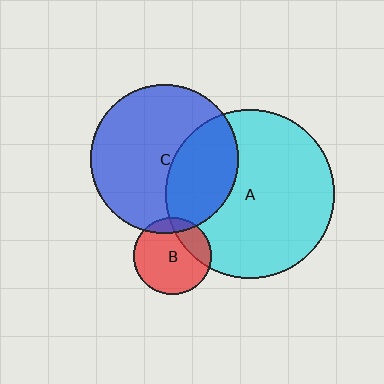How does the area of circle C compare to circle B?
Approximately 3.7 times.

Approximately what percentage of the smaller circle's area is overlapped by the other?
Approximately 35%.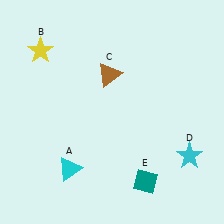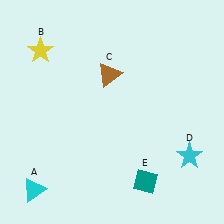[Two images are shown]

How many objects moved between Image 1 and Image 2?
1 object moved between the two images.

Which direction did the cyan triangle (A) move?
The cyan triangle (A) moved left.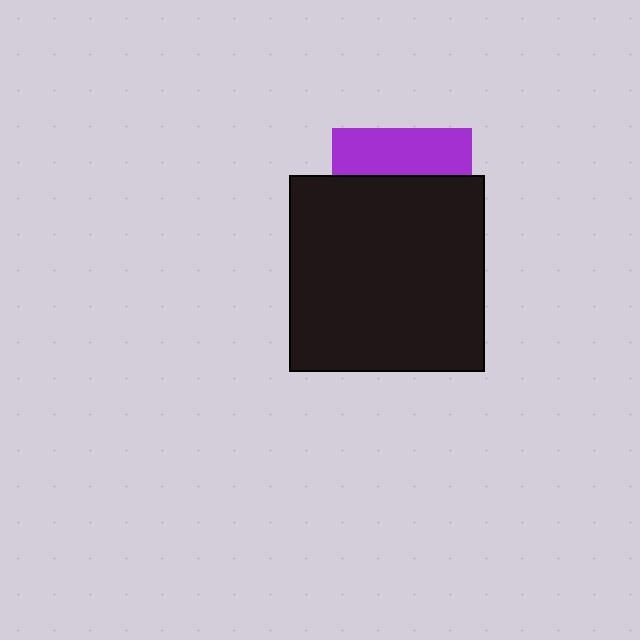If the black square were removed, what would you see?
You would see the complete purple square.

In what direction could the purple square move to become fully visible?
The purple square could move up. That would shift it out from behind the black square entirely.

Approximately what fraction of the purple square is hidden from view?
Roughly 66% of the purple square is hidden behind the black square.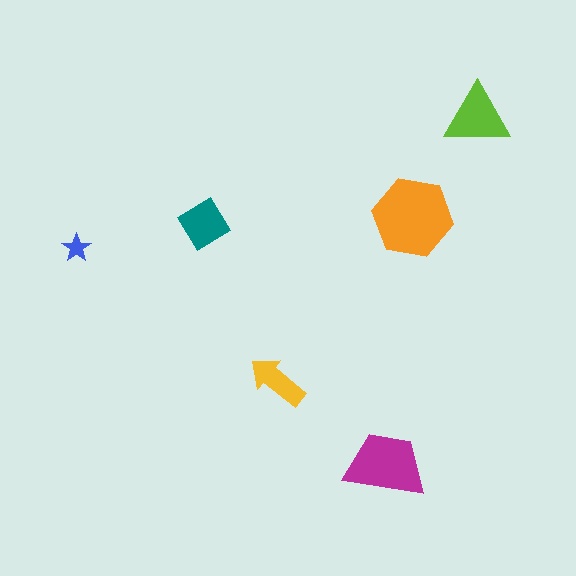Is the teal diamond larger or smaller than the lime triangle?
Smaller.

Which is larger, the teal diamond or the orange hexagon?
The orange hexagon.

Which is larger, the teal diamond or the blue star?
The teal diamond.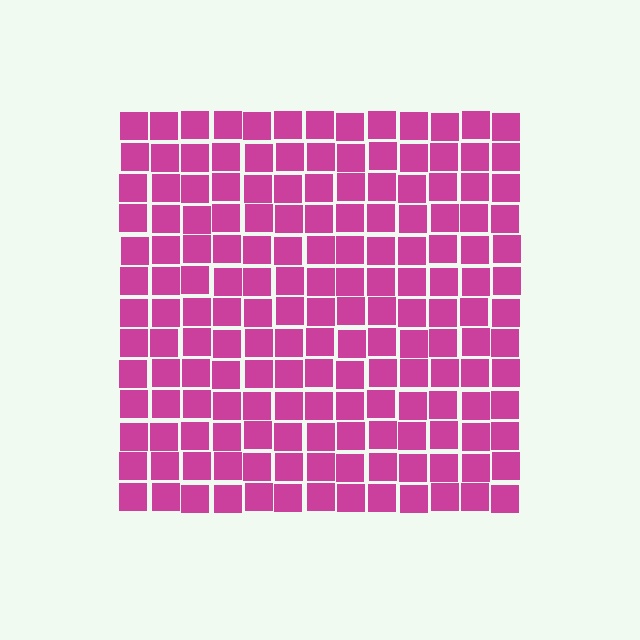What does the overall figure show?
The overall figure shows a square.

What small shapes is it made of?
It is made of small squares.